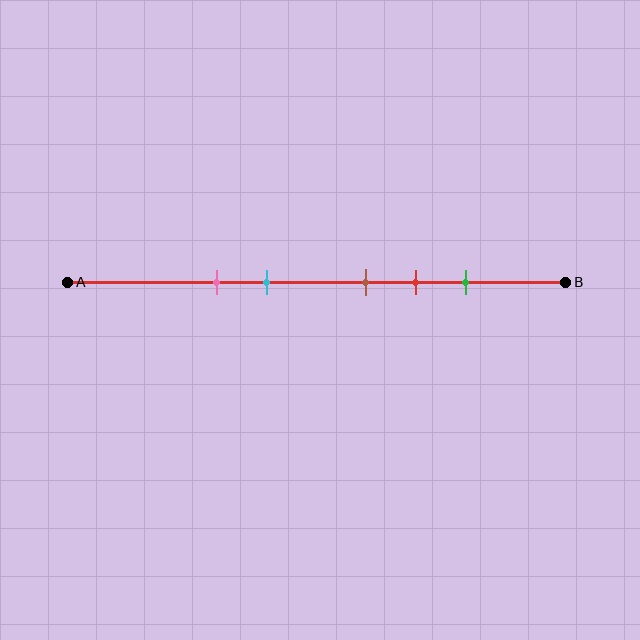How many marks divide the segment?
There are 5 marks dividing the segment.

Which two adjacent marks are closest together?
The brown and red marks are the closest adjacent pair.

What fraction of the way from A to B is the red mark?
The red mark is approximately 70% (0.7) of the way from A to B.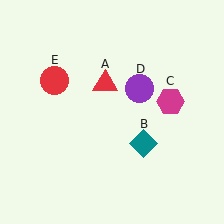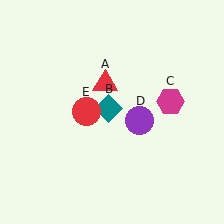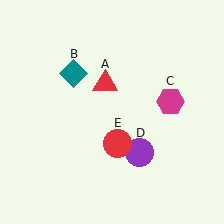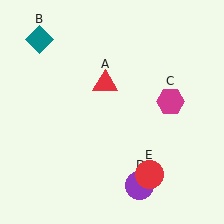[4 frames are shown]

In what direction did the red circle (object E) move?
The red circle (object E) moved down and to the right.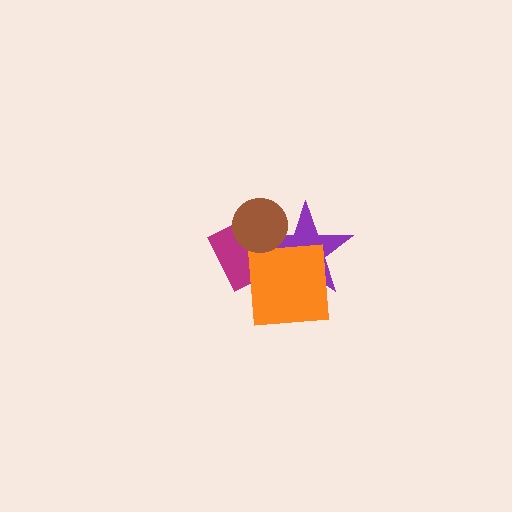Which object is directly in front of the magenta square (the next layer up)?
The purple star is directly in front of the magenta square.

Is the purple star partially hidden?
Yes, it is partially covered by another shape.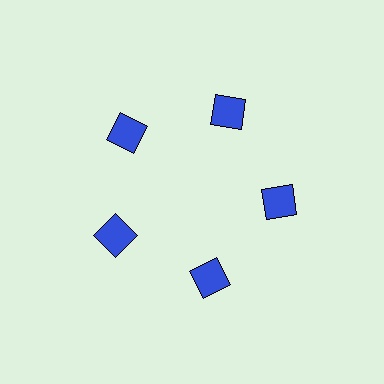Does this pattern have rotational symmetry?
Yes, this pattern has 5-fold rotational symmetry. It looks the same after rotating 72 degrees around the center.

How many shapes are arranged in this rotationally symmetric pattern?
There are 5 shapes, arranged in 5 groups of 1.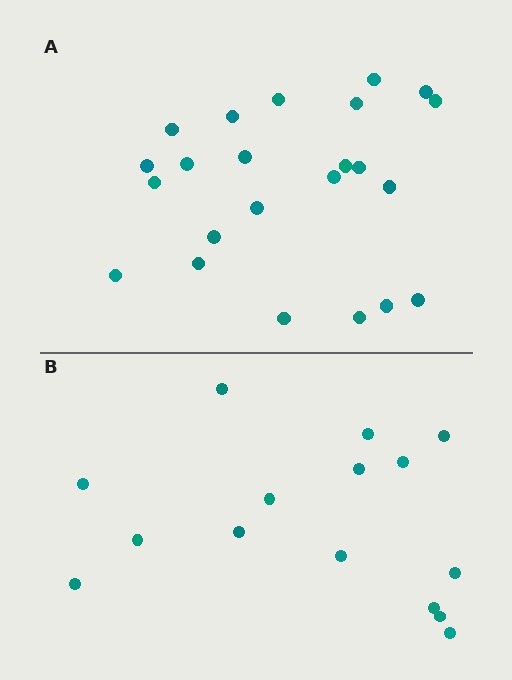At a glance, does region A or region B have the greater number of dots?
Region A (the top region) has more dots.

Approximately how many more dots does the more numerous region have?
Region A has roughly 8 or so more dots than region B.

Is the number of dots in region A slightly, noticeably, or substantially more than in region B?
Region A has substantially more. The ratio is roughly 1.5 to 1.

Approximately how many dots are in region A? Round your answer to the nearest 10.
About 20 dots. (The exact count is 23, which rounds to 20.)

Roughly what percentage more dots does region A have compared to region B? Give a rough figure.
About 55% more.